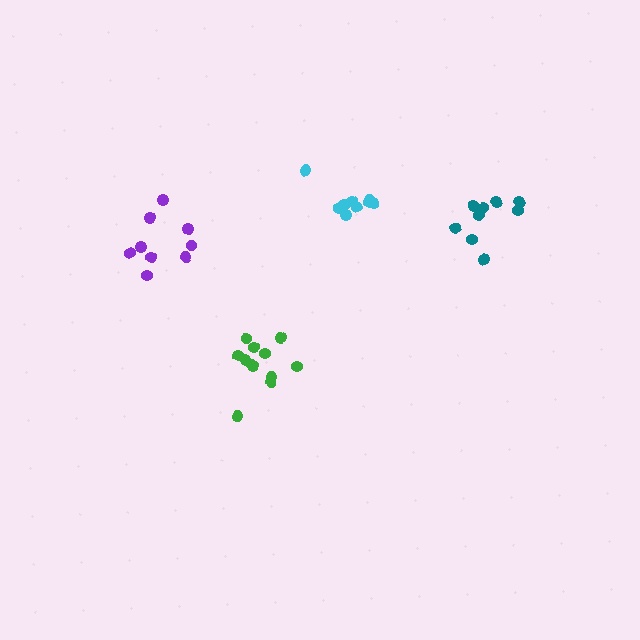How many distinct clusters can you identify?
There are 4 distinct clusters.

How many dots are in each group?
Group 1: 9 dots, Group 2: 12 dots, Group 3: 9 dots, Group 4: 9 dots (39 total).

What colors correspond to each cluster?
The clusters are colored: purple, green, cyan, teal.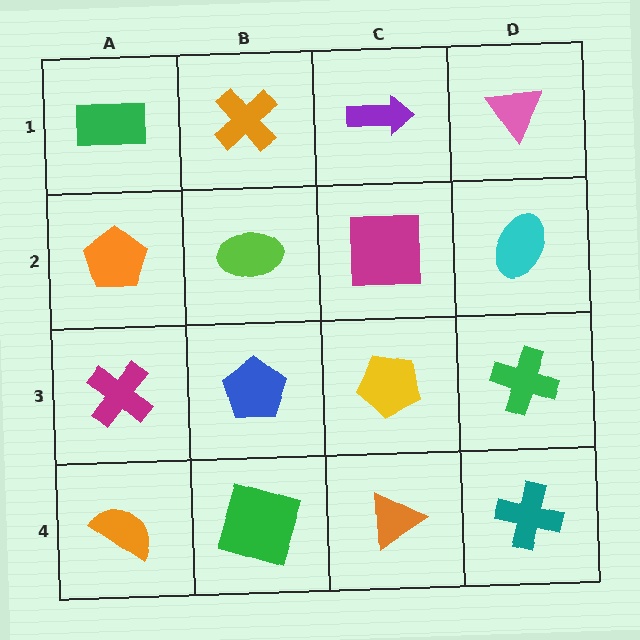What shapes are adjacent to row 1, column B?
A lime ellipse (row 2, column B), a green rectangle (row 1, column A), a purple arrow (row 1, column C).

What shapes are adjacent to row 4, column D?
A green cross (row 3, column D), an orange triangle (row 4, column C).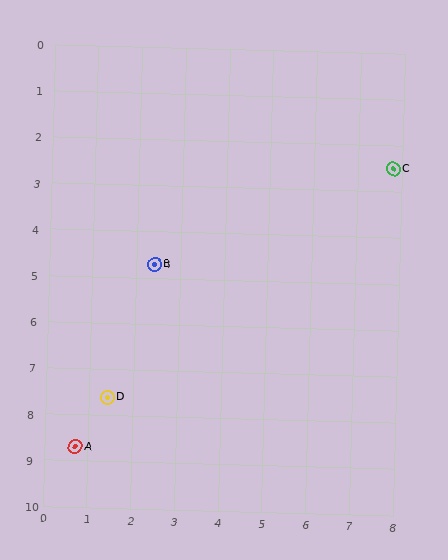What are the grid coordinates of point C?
Point C is at approximately (7.8, 2.5).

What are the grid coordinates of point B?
Point B is at approximately (2.4, 4.7).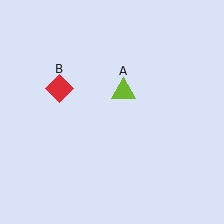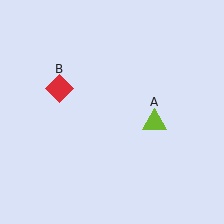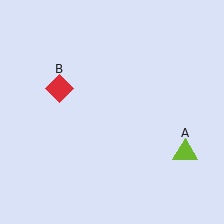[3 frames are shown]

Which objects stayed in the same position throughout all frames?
Red diamond (object B) remained stationary.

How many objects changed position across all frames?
1 object changed position: lime triangle (object A).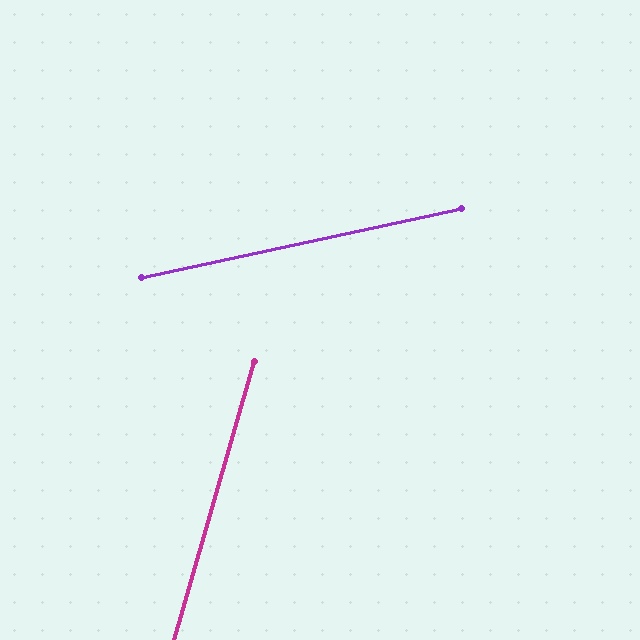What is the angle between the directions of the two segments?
Approximately 62 degrees.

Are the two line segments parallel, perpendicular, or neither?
Neither parallel nor perpendicular — they differ by about 62°.